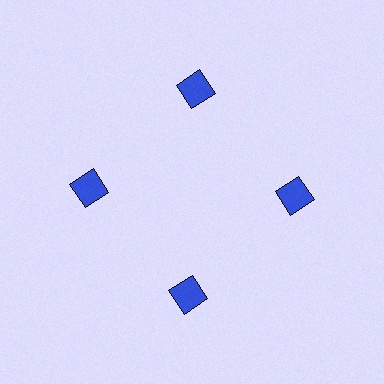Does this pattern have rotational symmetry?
Yes, this pattern has 4-fold rotational symmetry. It looks the same after rotating 90 degrees around the center.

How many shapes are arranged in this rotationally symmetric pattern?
There are 4 shapes, arranged in 4 groups of 1.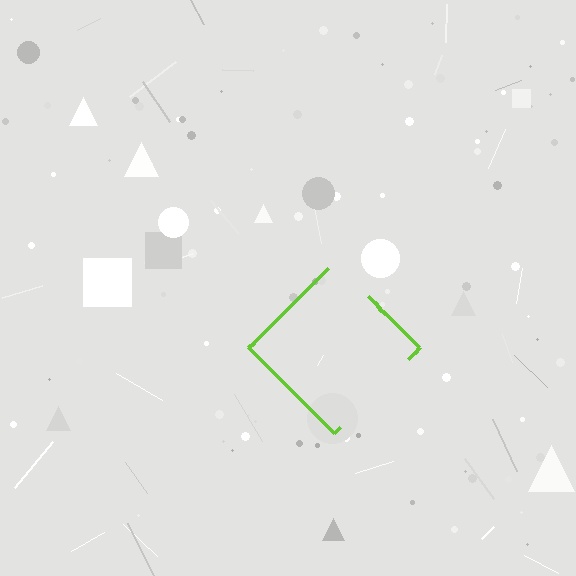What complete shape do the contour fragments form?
The contour fragments form a diamond.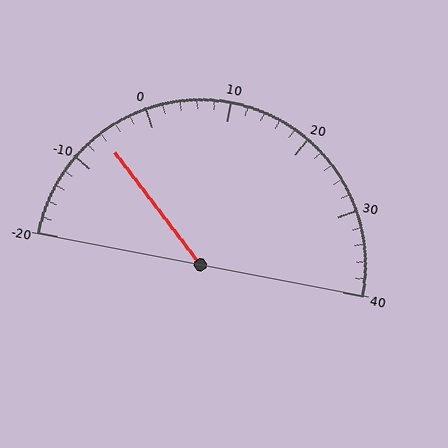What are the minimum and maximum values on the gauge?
The gauge ranges from -20 to 40.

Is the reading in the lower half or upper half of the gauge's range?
The reading is in the lower half of the range (-20 to 40).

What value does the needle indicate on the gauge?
The needle indicates approximately -6.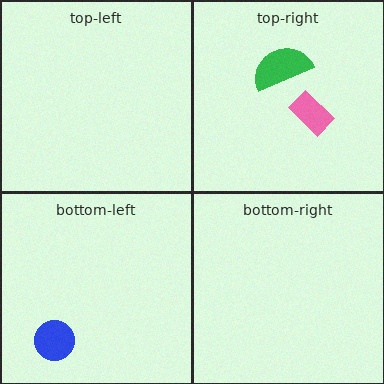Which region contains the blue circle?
The bottom-left region.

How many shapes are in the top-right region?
2.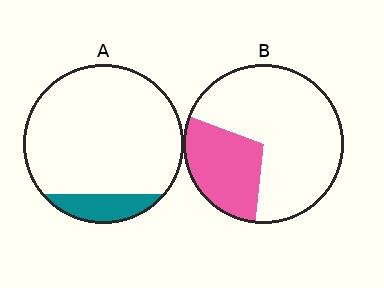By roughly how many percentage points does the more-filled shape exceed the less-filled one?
By roughly 15 percentage points (B over A).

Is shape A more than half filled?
No.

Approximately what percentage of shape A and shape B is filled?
A is approximately 15% and B is approximately 30%.